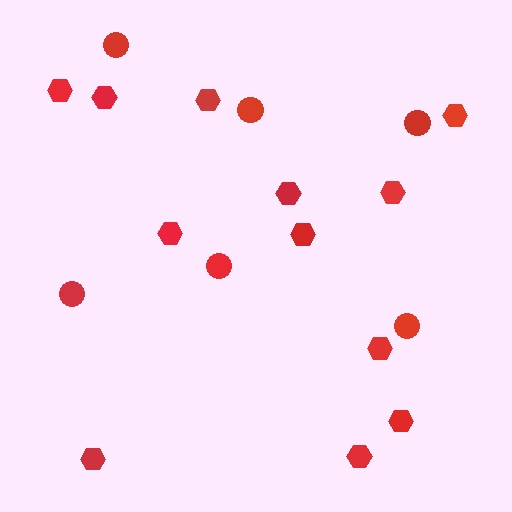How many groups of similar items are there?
There are 2 groups: one group of hexagons (12) and one group of circles (6).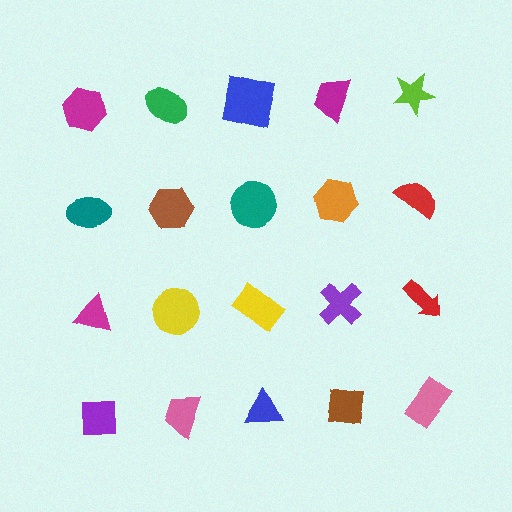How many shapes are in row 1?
5 shapes.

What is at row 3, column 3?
A yellow rectangle.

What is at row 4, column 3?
A blue triangle.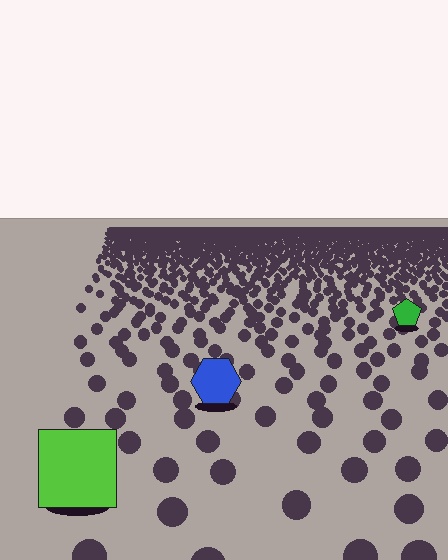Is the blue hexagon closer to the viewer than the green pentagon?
Yes. The blue hexagon is closer — you can tell from the texture gradient: the ground texture is coarser near it.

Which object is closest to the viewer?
The lime square is closest. The texture marks near it are larger and more spread out.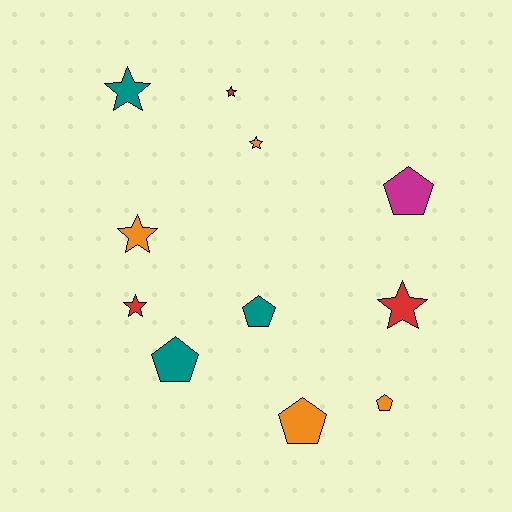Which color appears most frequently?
Orange, with 4 objects.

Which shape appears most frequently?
Star, with 6 objects.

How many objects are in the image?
There are 11 objects.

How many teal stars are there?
There is 1 teal star.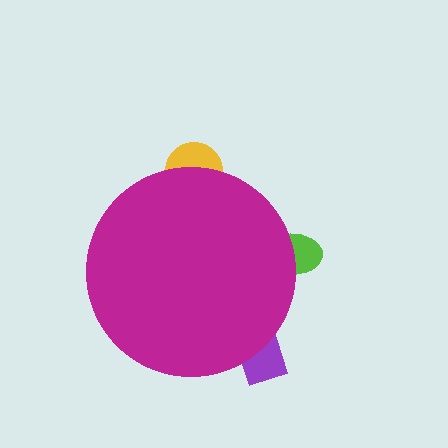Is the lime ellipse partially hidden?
Yes, the lime ellipse is partially hidden behind the magenta circle.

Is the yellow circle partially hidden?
Yes, the yellow circle is partially hidden behind the magenta circle.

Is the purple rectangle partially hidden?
Yes, the purple rectangle is partially hidden behind the magenta circle.